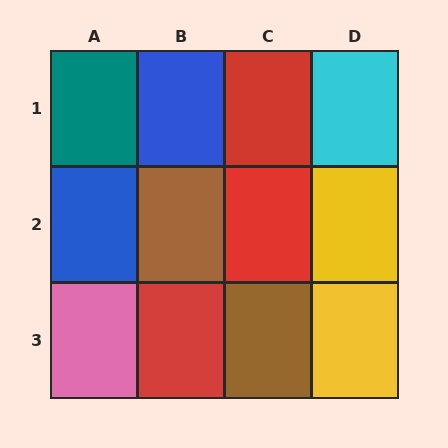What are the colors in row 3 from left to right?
Pink, red, brown, yellow.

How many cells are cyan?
1 cell is cyan.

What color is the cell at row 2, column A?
Blue.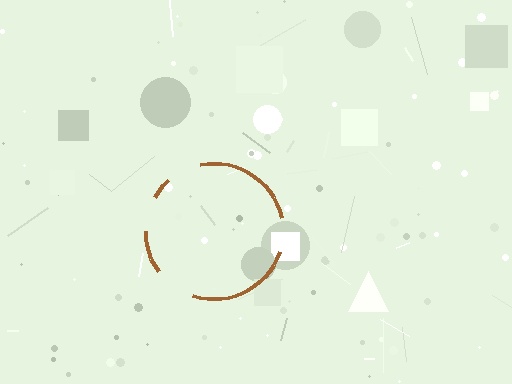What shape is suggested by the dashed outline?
The dashed outline suggests a circle.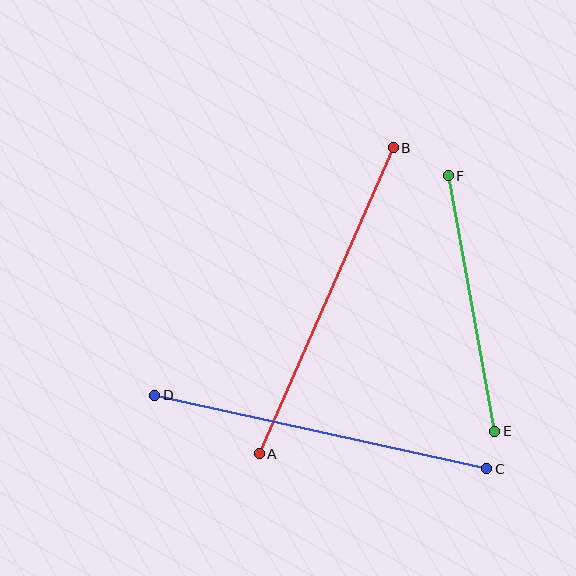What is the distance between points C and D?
The distance is approximately 340 pixels.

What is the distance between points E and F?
The distance is approximately 259 pixels.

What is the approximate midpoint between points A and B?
The midpoint is at approximately (326, 301) pixels.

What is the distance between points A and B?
The distance is approximately 334 pixels.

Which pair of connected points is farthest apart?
Points C and D are farthest apart.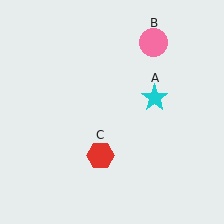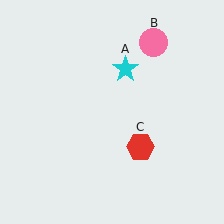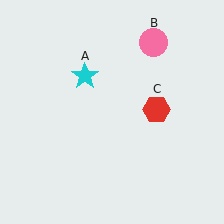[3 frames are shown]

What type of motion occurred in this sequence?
The cyan star (object A), red hexagon (object C) rotated counterclockwise around the center of the scene.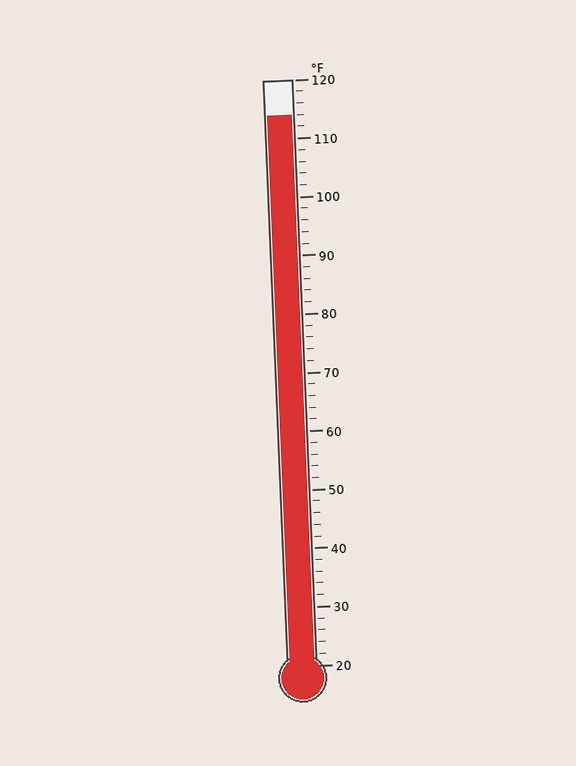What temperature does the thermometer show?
The thermometer shows approximately 114°F.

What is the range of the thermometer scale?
The thermometer scale ranges from 20°F to 120°F.